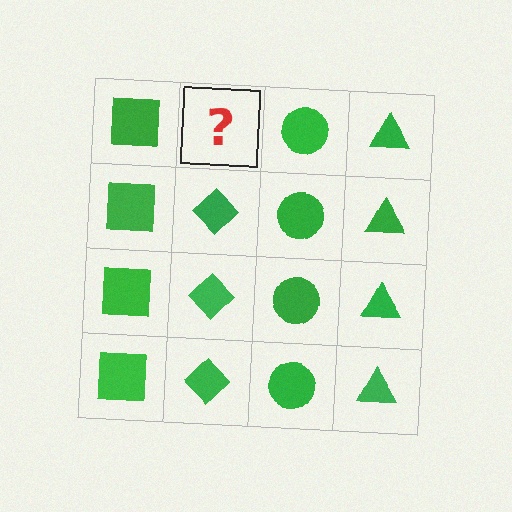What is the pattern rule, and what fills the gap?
The rule is that each column has a consistent shape. The gap should be filled with a green diamond.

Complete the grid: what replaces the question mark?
The question mark should be replaced with a green diamond.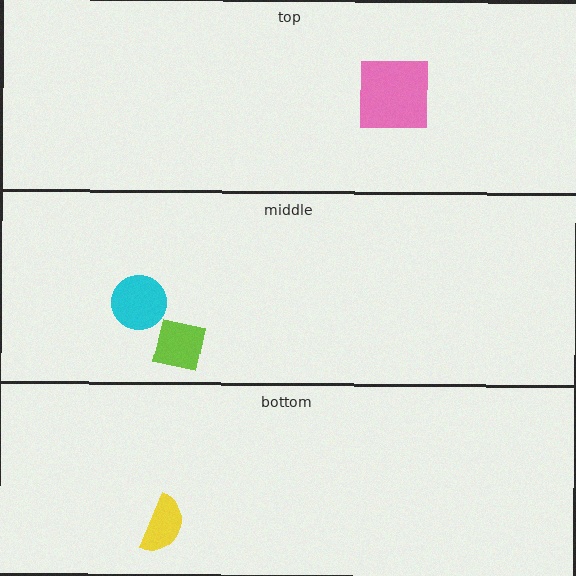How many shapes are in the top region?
1.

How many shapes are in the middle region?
2.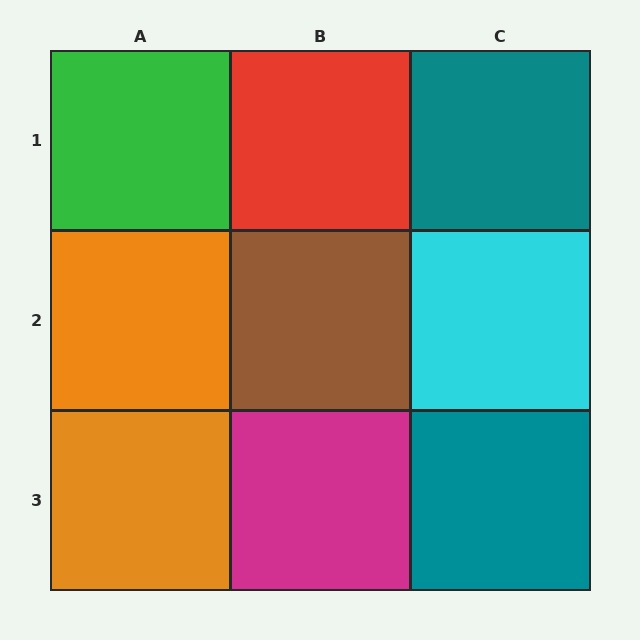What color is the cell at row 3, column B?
Magenta.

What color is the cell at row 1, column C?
Teal.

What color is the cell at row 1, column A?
Green.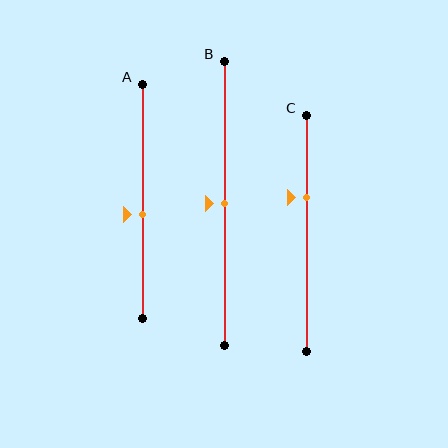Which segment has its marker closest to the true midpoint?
Segment B has its marker closest to the true midpoint.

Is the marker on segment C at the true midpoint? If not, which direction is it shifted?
No, the marker on segment C is shifted upward by about 15% of the segment length.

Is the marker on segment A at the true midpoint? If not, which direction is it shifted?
No, the marker on segment A is shifted downward by about 6% of the segment length.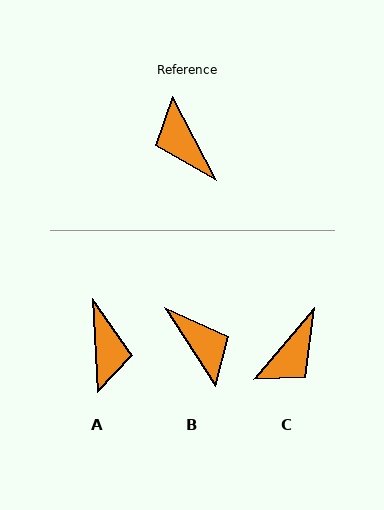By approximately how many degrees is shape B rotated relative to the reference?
Approximately 175 degrees clockwise.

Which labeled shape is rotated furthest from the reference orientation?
B, about 175 degrees away.